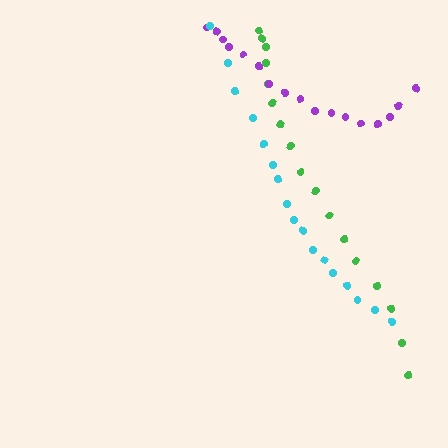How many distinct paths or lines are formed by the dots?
There are 3 distinct paths.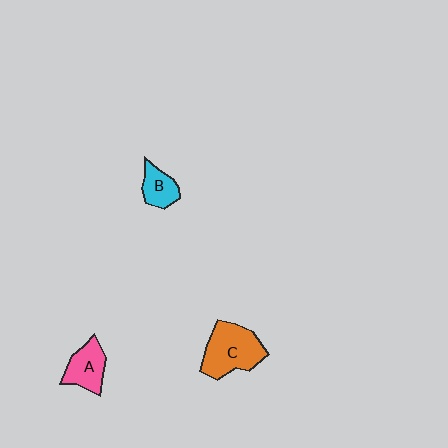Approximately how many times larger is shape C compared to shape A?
Approximately 1.6 times.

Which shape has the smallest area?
Shape B (cyan).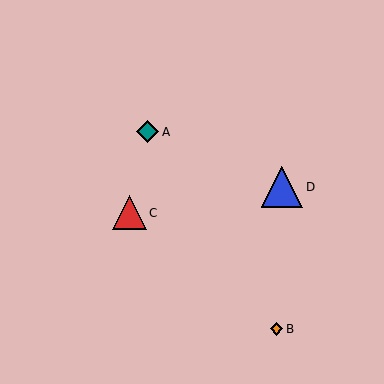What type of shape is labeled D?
Shape D is a blue triangle.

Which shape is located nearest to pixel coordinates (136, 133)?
The teal diamond (labeled A) at (148, 132) is nearest to that location.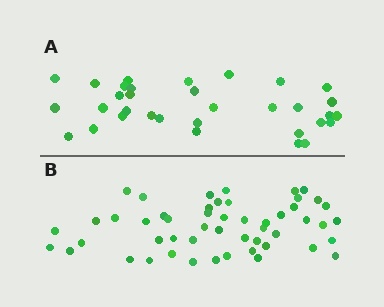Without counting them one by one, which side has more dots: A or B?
Region B (the bottom region) has more dots.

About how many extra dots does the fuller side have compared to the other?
Region B has approximately 20 more dots than region A.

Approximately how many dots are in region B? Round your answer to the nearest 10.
About 50 dots. (The exact count is 51, which rounds to 50.)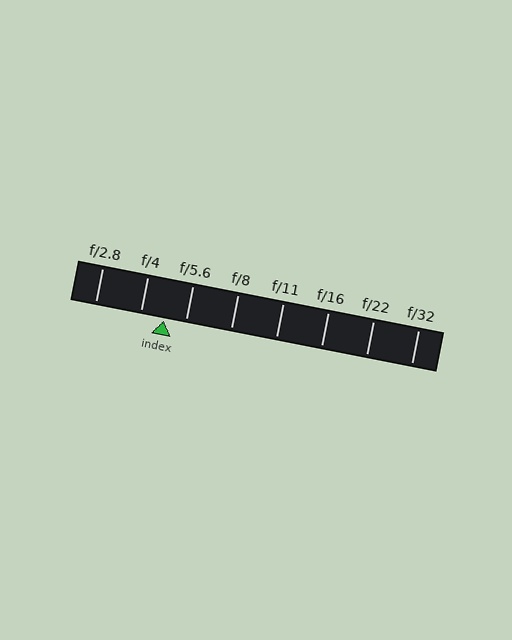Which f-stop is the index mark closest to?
The index mark is closest to f/5.6.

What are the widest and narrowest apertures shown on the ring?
The widest aperture shown is f/2.8 and the narrowest is f/32.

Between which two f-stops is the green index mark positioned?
The index mark is between f/4 and f/5.6.